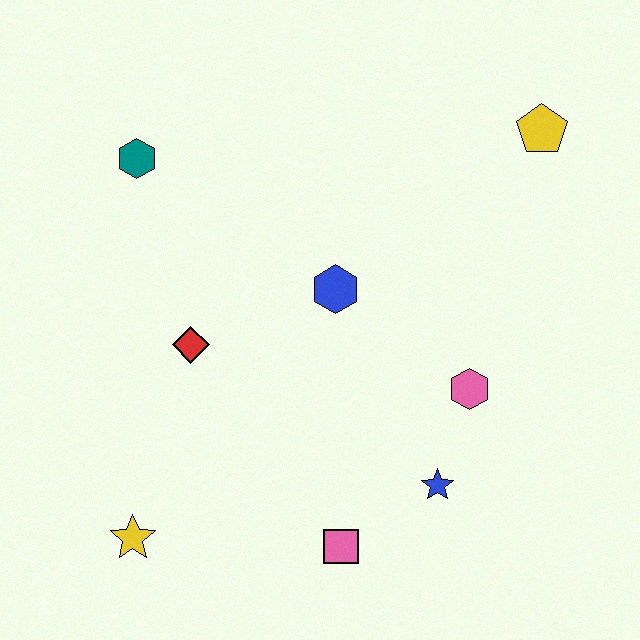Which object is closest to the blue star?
The pink hexagon is closest to the blue star.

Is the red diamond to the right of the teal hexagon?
Yes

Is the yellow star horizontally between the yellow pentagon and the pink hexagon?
No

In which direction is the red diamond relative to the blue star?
The red diamond is to the left of the blue star.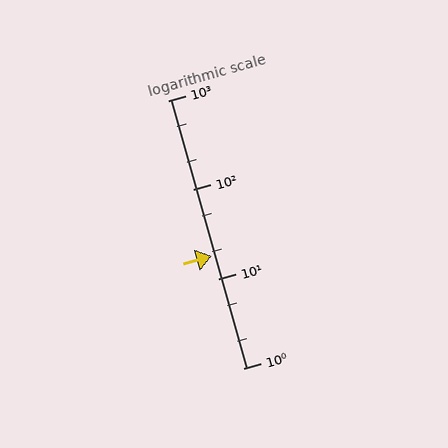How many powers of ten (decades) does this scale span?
The scale spans 3 decades, from 1 to 1000.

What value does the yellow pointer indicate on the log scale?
The pointer indicates approximately 18.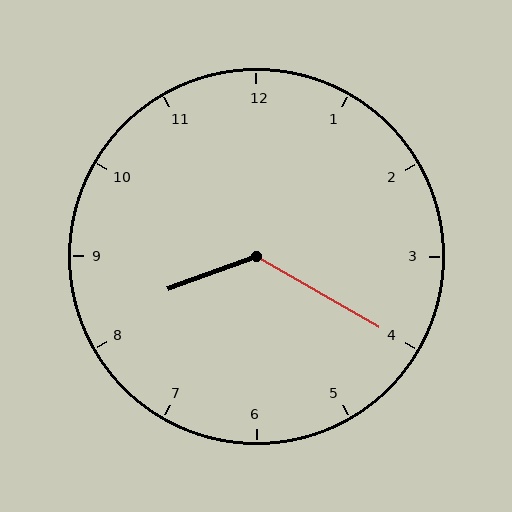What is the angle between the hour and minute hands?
Approximately 130 degrees.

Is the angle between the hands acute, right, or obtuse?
It is obtuse.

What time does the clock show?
8:20.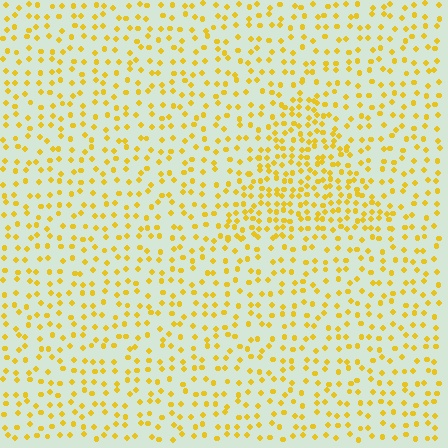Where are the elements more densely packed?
The elements are more densely packed inside the triangle boundary.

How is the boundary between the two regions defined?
The boundary is defined by a change in element density (approximately 1.9x ratio). All elements are the same color, size, and shape.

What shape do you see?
I see a triangle.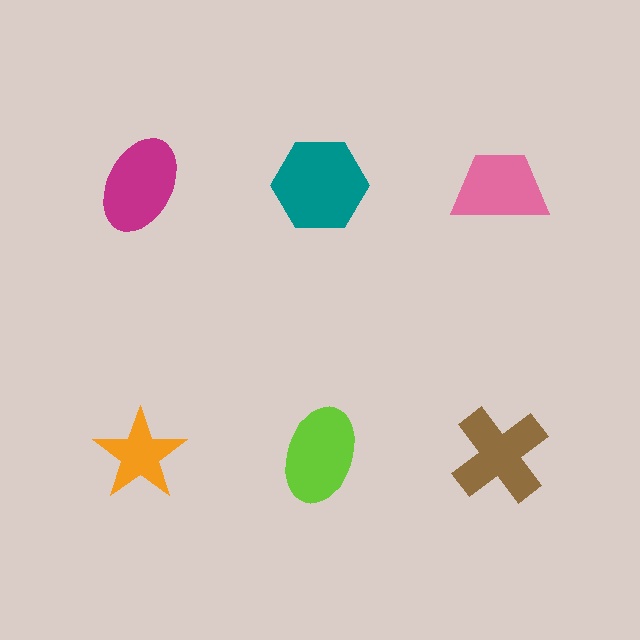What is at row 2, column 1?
An orange star.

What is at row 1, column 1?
A magenta ellipse.